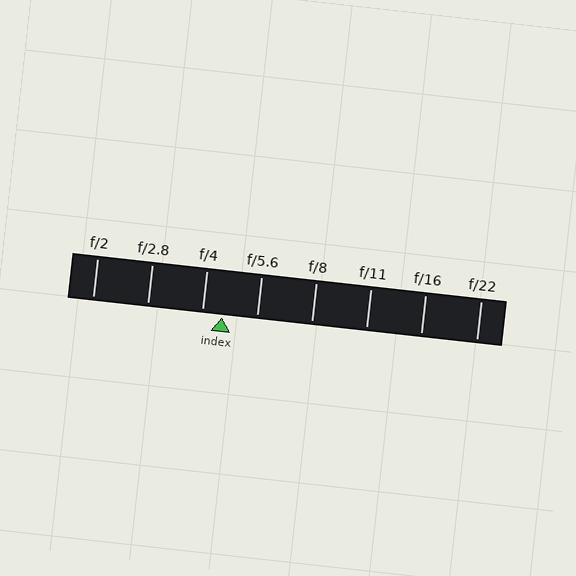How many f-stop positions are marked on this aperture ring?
There are 8 f-stop positions marked.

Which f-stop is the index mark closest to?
The index mark is closest to f/4.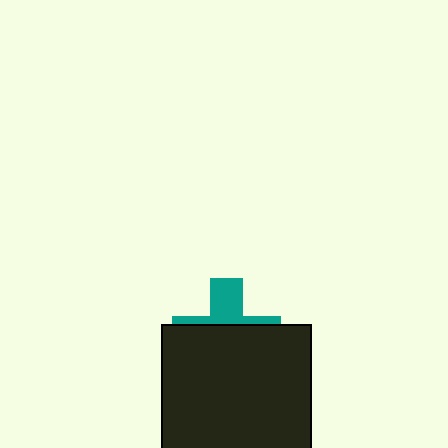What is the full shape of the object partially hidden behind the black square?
The partially hidden object is a teal cross.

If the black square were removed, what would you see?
You would see the complete teal cross.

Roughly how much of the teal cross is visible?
A small part of it is visible (roughly 34%).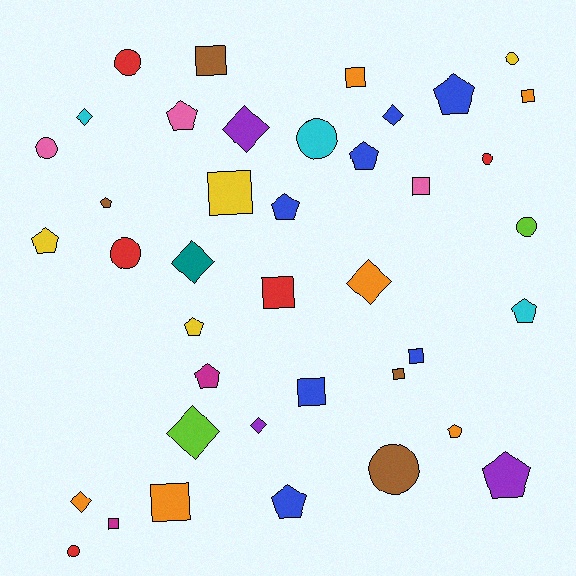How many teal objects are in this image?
There is 1 teal object.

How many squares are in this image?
There are 11 squares.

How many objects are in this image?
There are 40 objects.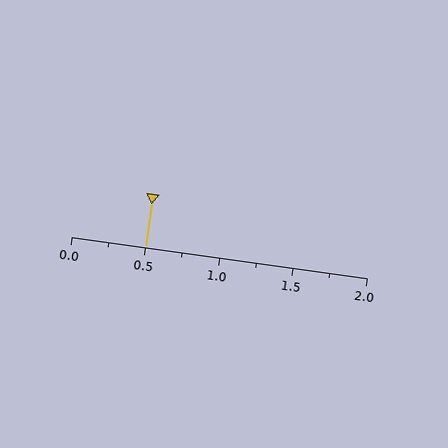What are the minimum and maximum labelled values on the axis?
The axis runs from 0.0 to 2.0.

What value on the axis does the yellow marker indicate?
The marker indicates approximately 0.5.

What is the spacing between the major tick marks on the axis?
The major ticks are spaced 0.5 apart.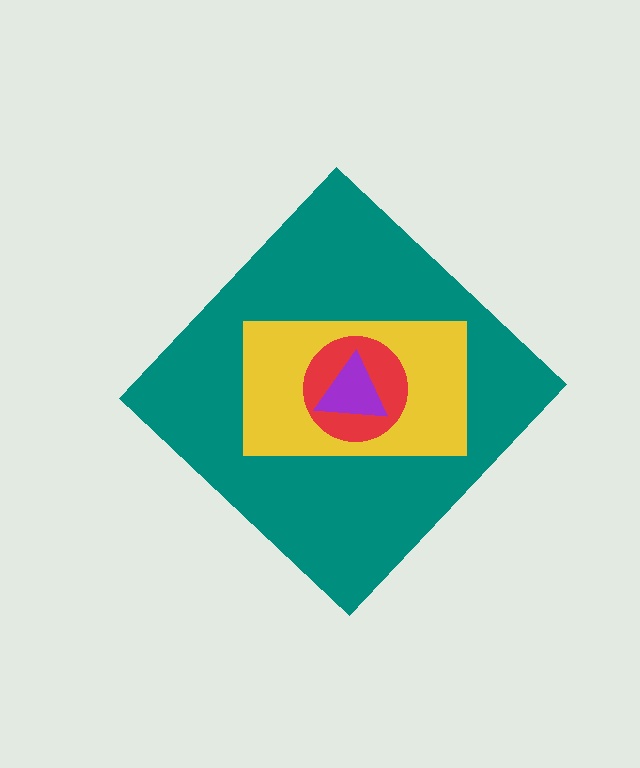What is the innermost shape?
The purple triangle.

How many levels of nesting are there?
4.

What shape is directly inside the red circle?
The purple triangle.